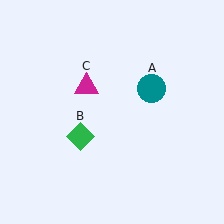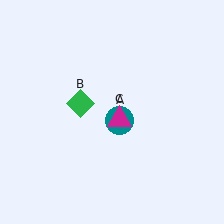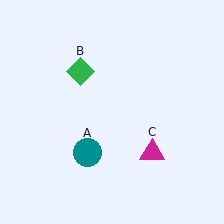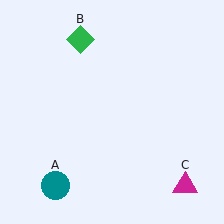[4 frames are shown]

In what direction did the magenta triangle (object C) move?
The magenta triangle (object C) moved down and to the right.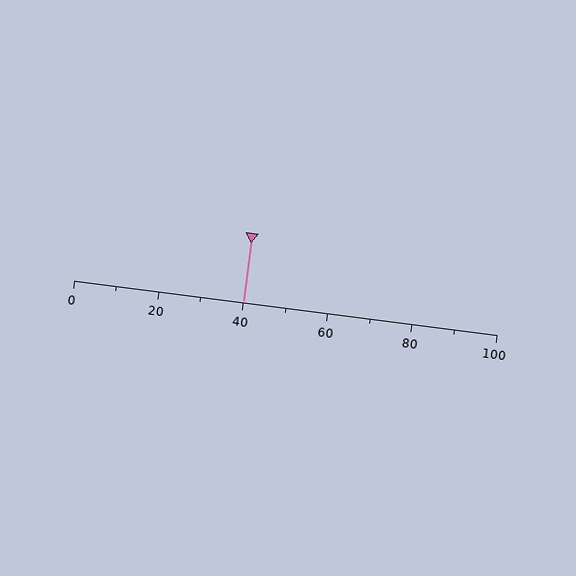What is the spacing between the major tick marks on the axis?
The major ticks are spaced 20 apart.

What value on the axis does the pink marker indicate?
The marker indicates approximately 40.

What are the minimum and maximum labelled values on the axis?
The axis runs from 0 to 100.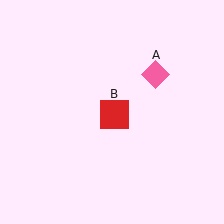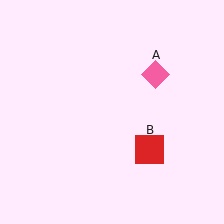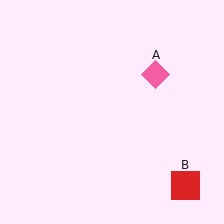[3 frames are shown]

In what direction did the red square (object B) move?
The red square (object B) moved down and to the right.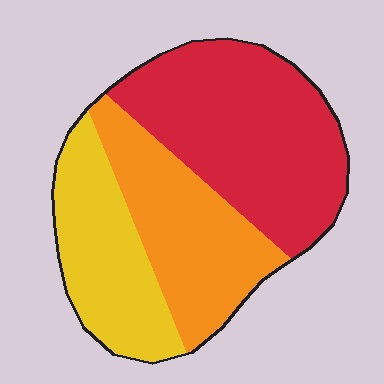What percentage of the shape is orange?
Orange takes up about one third (1/3) of the shape.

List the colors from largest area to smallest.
From largest to smallest: red, orange, yellow.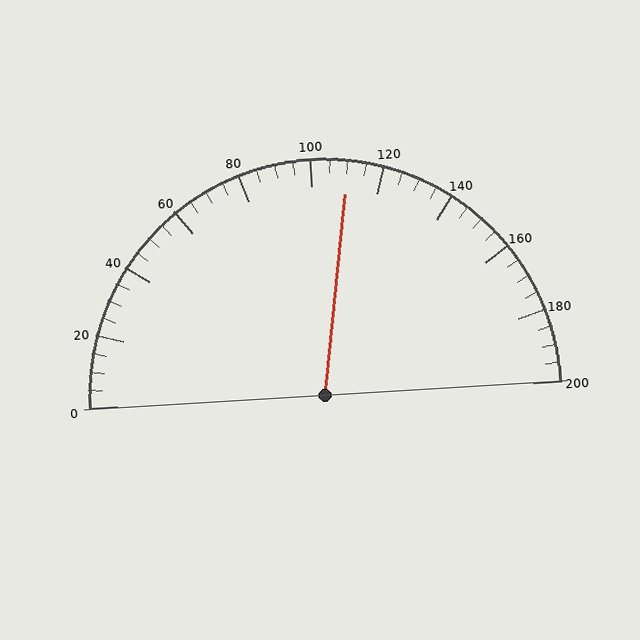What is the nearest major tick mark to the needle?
The nearest major tick mark is 120.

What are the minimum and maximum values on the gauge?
The gauge ranges from 0 to 200.